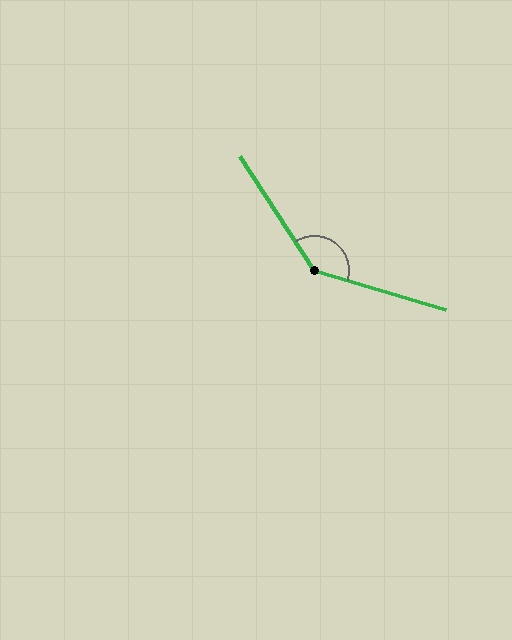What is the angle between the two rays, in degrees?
Approximately 140 degrees.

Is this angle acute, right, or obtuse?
It is obtuse.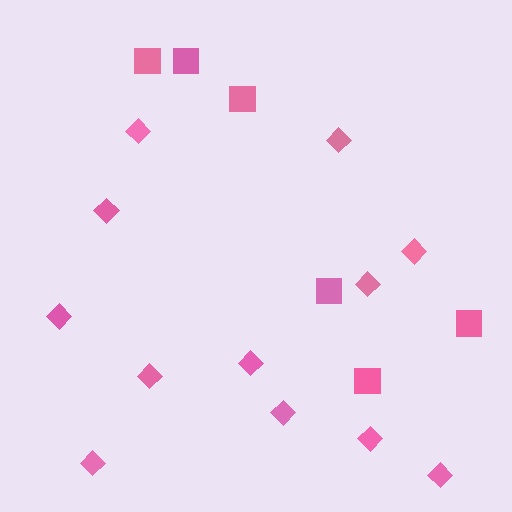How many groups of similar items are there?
There are 2 groups: one group of diamonds (12) and one group of squares (6).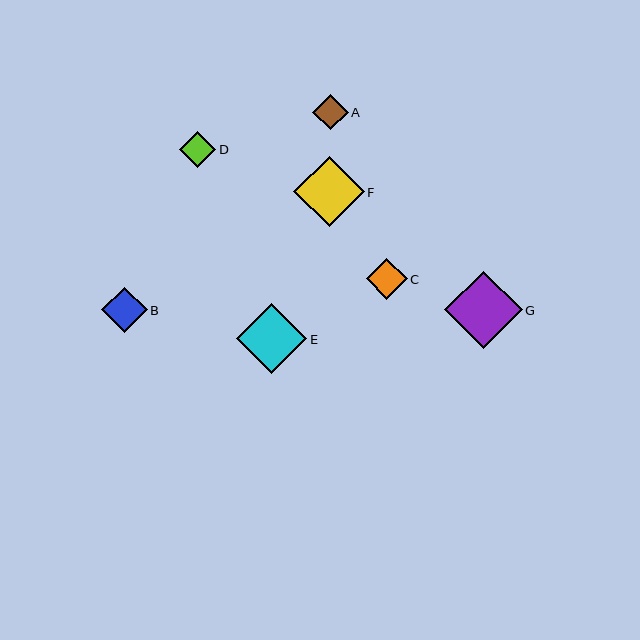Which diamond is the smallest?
Diamond A is the smallest with a size of approximately 35 pixels.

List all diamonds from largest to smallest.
From largest to smallest: G, F, E, B, C, D, A.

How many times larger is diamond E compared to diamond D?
Diamond E is approximately 2.0 times the size of diamond D.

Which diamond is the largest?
Diamond G is the largest with a size of approximately 77 pixels.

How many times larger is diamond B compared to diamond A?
Diamond B is approximately 1.3 times the size of diamond A.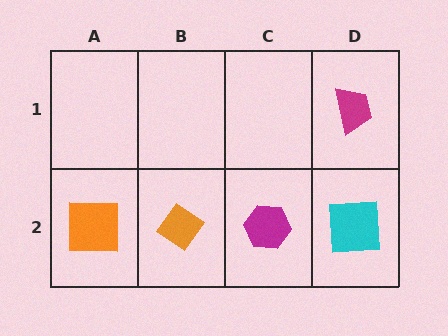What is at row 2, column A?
An orange square.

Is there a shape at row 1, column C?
No, that cell is empty.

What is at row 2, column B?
An orange diamond.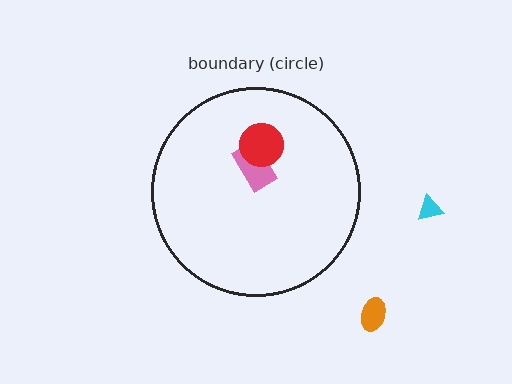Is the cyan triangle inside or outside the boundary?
Outside.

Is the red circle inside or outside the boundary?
Inside.